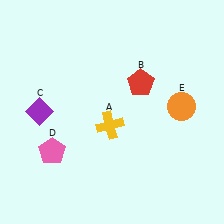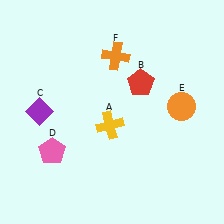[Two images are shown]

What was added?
An orange cross (F) was added in Image 2.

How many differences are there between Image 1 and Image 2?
There is 1 difference between the two images.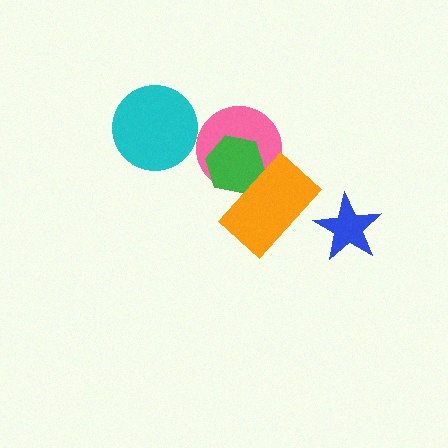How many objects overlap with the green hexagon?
2 objects overlap with the green hexagon.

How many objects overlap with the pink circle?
2 objects overlap with the pink circle.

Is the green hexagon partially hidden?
Yes, it is partially covered by another shape.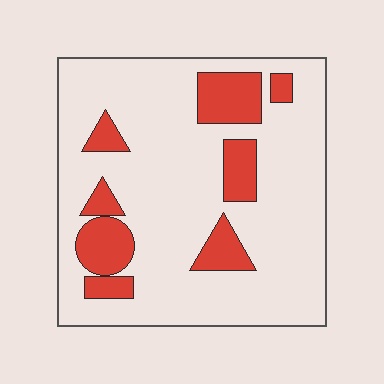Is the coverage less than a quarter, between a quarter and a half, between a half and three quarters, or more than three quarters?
Less than a quarter.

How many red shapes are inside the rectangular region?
8.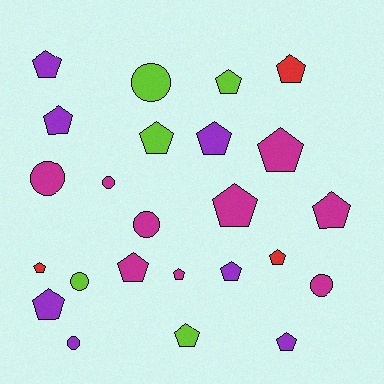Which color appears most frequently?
Magenta, with 9 objects.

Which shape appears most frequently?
Pentagon, with 17 objects.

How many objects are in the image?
There are 24 objects.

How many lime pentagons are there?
There are 3 lime pentagons.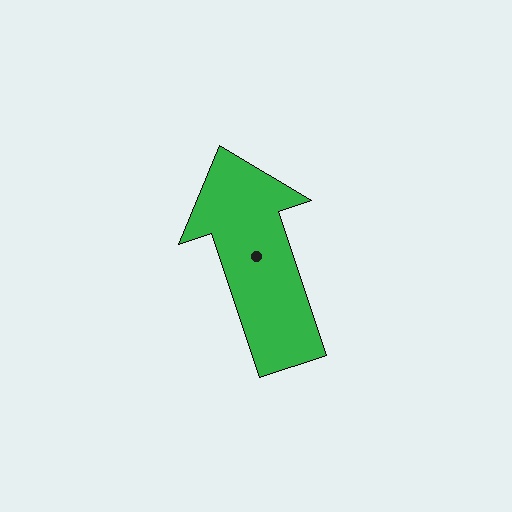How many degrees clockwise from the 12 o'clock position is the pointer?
Approximately 342 degrees.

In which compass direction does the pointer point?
North.